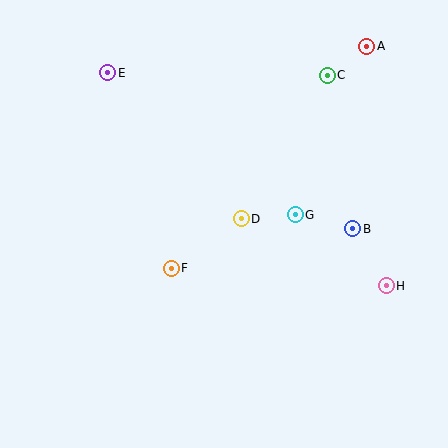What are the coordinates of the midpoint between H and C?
The midpoint between H and C is at (357, 181).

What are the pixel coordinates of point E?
Point E is at (108, 73).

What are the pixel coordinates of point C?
Point C is at (327, 75).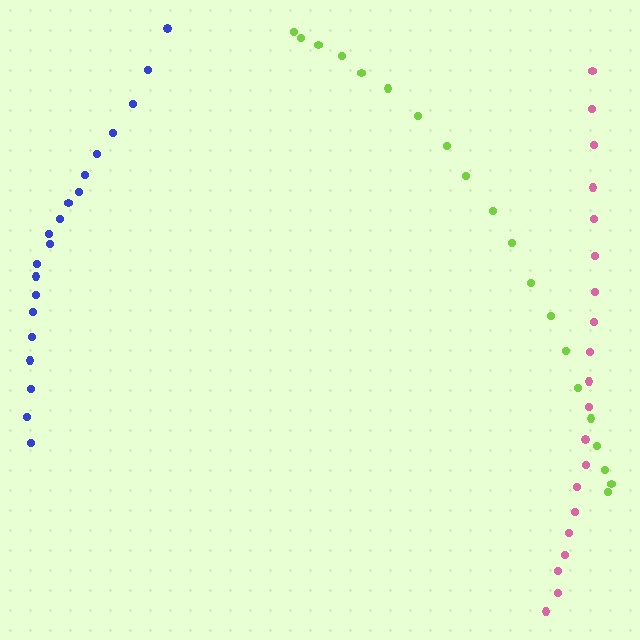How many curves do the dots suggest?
There are 3 distinct paths.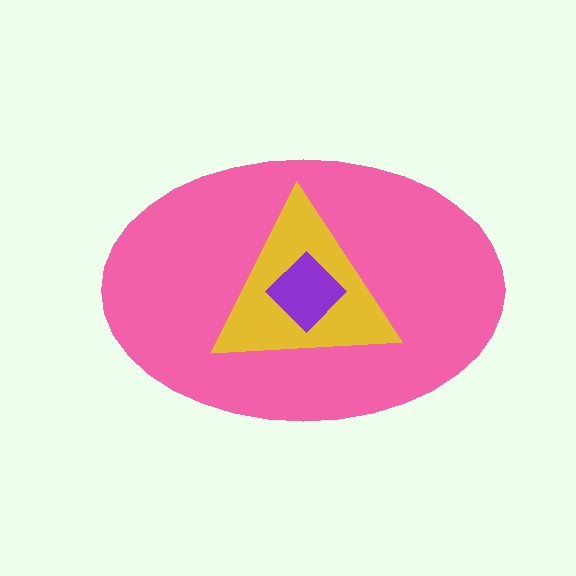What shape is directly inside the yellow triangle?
The purple diamond.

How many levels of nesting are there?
3.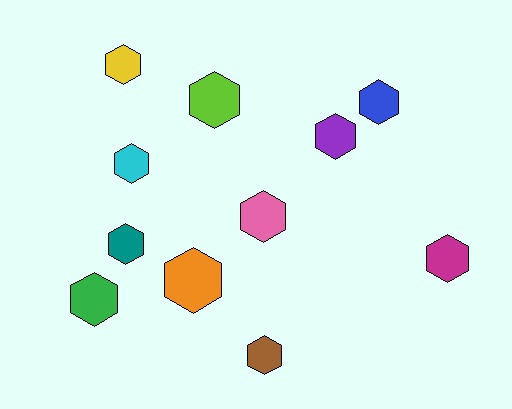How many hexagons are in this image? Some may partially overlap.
There are 11 hexagons.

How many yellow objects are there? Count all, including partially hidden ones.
There is 1 yellow object.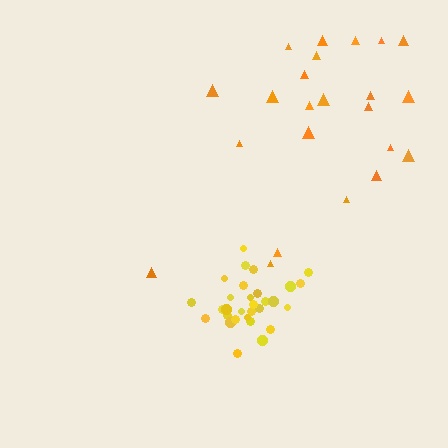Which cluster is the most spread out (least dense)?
Orange.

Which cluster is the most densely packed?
Yellow.